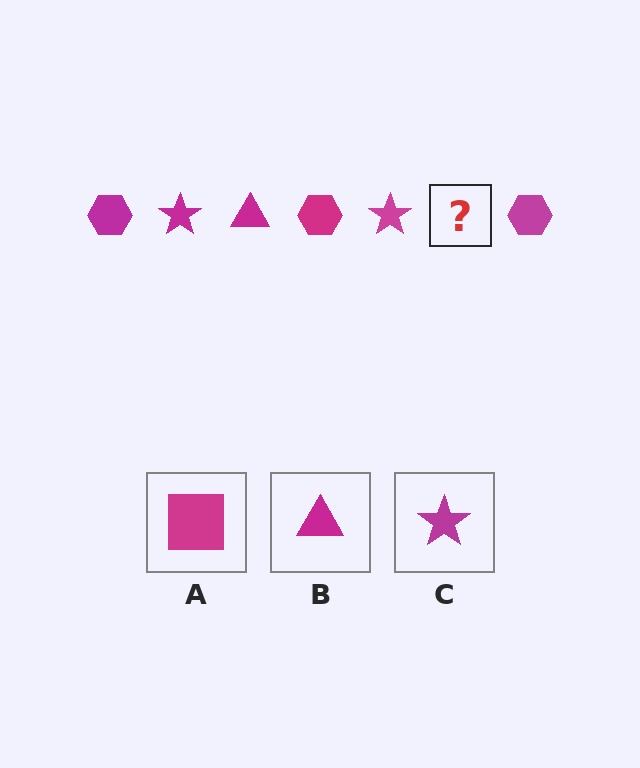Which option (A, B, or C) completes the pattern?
B.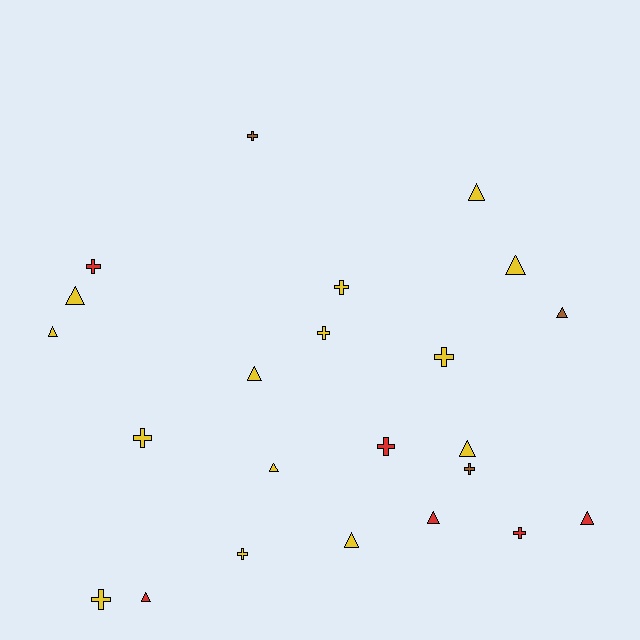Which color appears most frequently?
Yellow, with 14 objects.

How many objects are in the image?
There are 23 objects.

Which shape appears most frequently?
Triangle, with 12 objects.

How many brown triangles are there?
There is 1 brown triangle.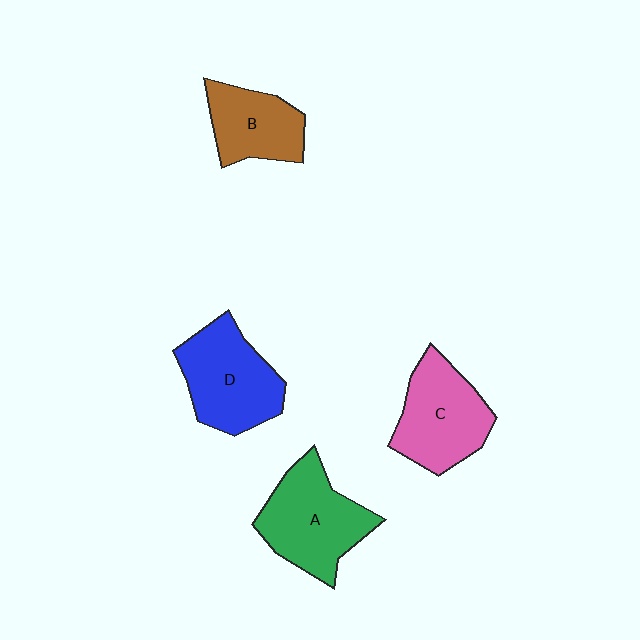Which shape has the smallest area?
Shape B (brown).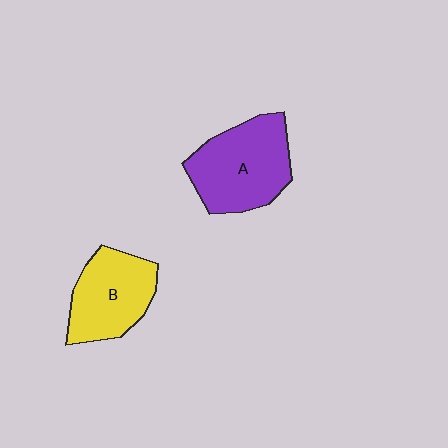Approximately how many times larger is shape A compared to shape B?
Approximately 1.2 times.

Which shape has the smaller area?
Shape B (yellow).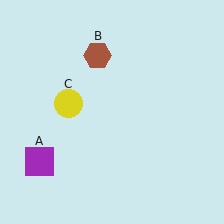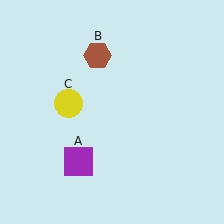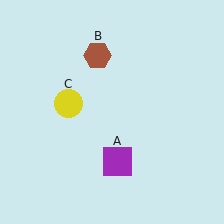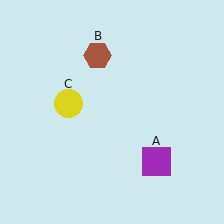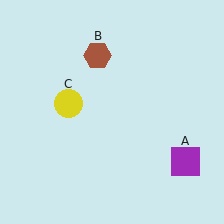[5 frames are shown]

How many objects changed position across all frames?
1 object changed position: purple square (object A).